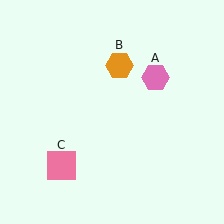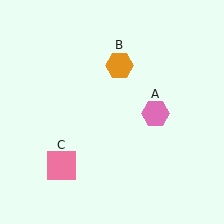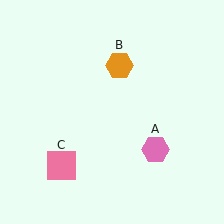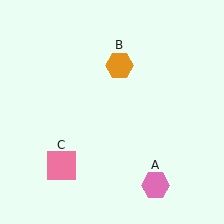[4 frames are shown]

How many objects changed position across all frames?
1 object changed position: pink hexagon (object A).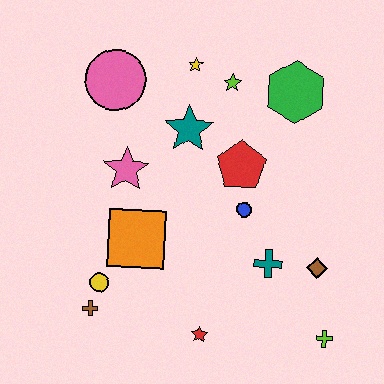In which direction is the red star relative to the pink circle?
The red star is below the pink circle.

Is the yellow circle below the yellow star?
Yes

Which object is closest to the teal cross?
The brown diamond is closest to the teal cross.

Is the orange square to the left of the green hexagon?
Yes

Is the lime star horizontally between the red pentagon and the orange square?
Yes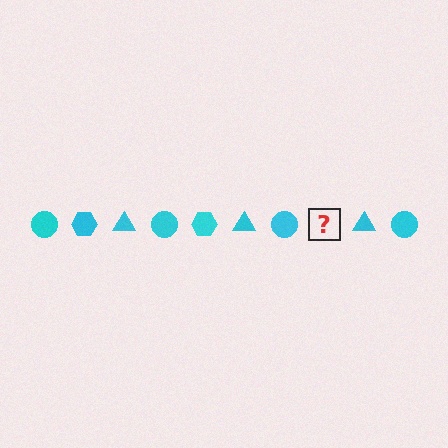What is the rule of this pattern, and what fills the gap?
The rule is that the pattern cycles through circle, hexagon, triangle shapes in cyan. The gap should be filled with a cyan hexagon.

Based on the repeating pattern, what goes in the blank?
The blank should be a cyan hexagon.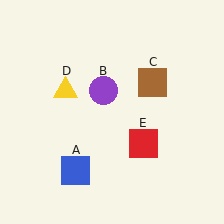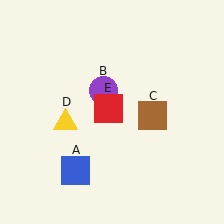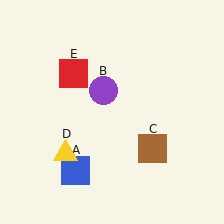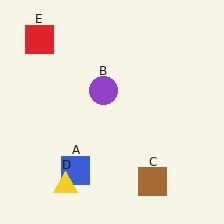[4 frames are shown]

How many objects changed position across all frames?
3 objects changed position: brown square (object C), yellow triangle (object D), red square (object E).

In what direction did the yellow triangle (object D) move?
The yellow triangle (object D) moved down.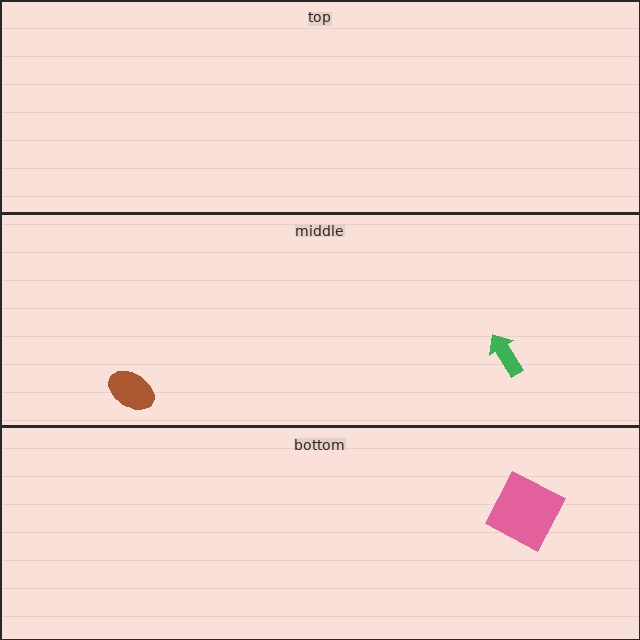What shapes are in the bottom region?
The pink square.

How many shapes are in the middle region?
2.